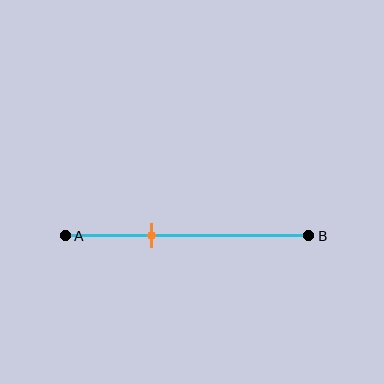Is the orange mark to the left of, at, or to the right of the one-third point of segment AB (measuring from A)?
The orange mark is approximately at the one-third point of segment AB.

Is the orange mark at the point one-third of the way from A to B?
Yes, the mark is approximately at the one-third point.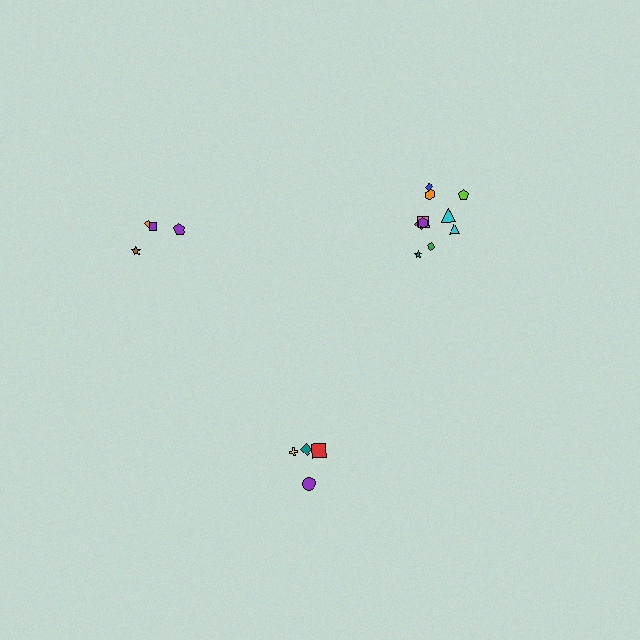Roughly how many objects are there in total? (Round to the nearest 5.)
Roughly 20 objects in total.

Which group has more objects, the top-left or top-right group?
The top-right group.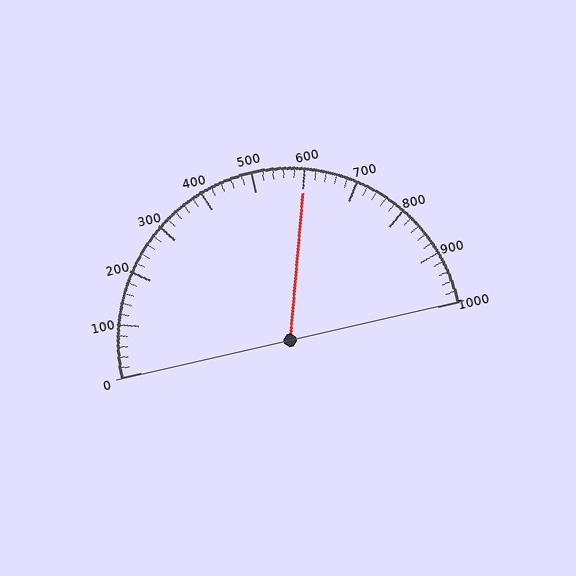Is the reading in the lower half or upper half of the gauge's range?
The reading is in the upper half of the range (0 to 1000).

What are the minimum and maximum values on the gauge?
The gauge ranges from 0 to 1000.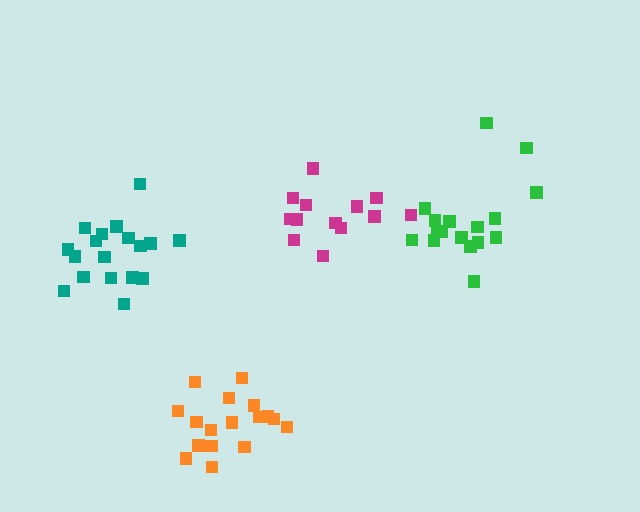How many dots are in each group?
Group 1: 13 dots, Group 2: 18 dots, Group 3: 17 dots, Group 4: 17 dots (65 total).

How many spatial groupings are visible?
There are 4 spatial groupings.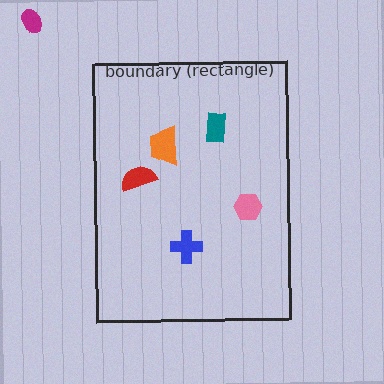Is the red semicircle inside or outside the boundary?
Inside.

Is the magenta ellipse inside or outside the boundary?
Outside.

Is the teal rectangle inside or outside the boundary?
Inside.